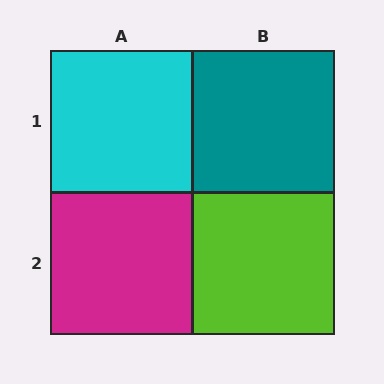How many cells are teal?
1 cell is teal.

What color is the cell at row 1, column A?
Cyan.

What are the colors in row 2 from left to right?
Magenta, lime.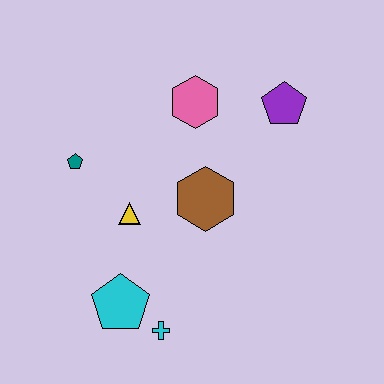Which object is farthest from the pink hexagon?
The cyan cross is farthest from the pink hexagon.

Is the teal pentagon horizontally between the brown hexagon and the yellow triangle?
No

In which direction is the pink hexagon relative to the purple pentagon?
The pink hexagon is to the left of the purple pentagon.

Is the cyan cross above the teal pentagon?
No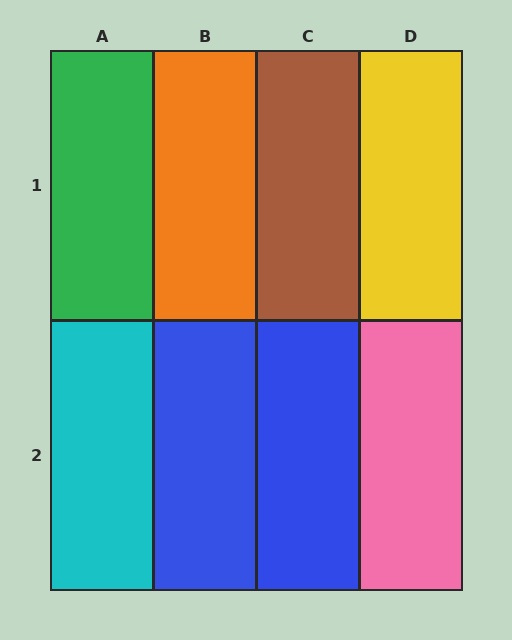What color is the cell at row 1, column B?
Orange.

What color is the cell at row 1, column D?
Yellow.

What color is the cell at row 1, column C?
Brown.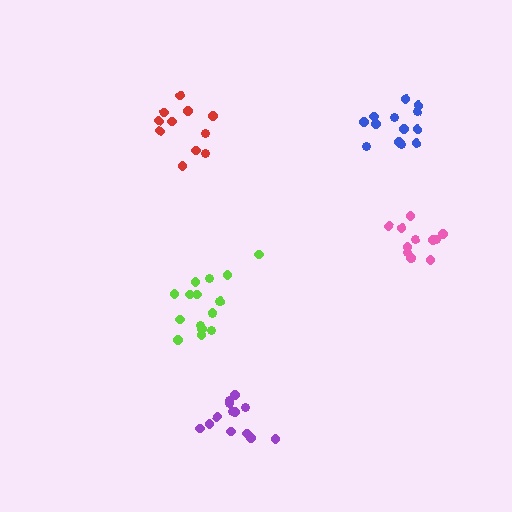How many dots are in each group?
Group 1: 17 dots, Group 2: 11 dots, Group 3: 12 dots, Group 4: 13 dots, Group 5: 13 dots (66 total).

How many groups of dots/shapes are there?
There are 5 groups.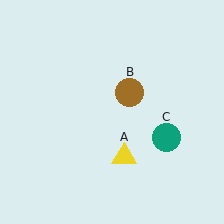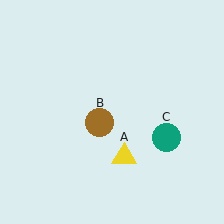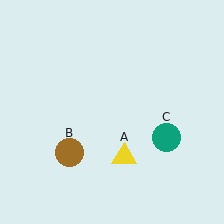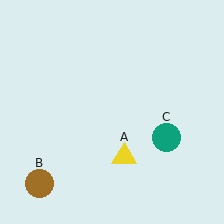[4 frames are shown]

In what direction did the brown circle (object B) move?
The brown circle (object B) moved down and to the left.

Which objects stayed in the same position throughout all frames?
Yellow triangle (object A) and teal circle (object C) remained stationary.